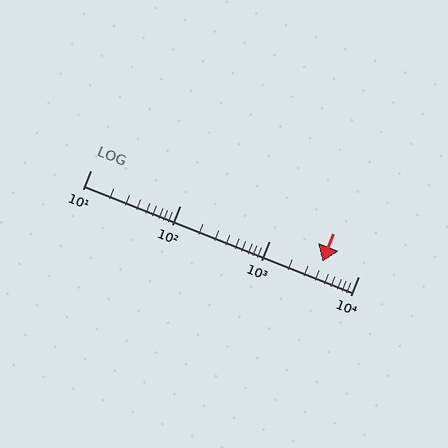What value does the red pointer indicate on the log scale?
The pointer indicates approximately 4000.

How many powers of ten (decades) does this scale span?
The scale spans 3 decades, from 10 to 10000.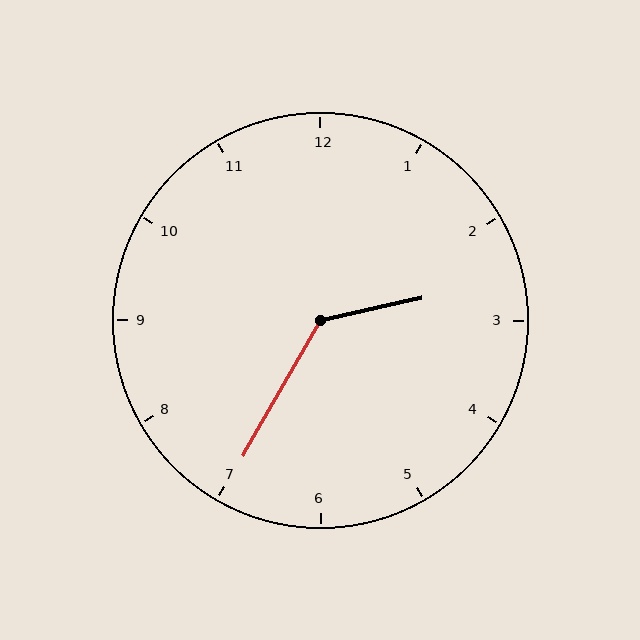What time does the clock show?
2:35.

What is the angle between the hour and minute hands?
Approximately 132 degrees.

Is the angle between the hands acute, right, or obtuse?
It is obtuse.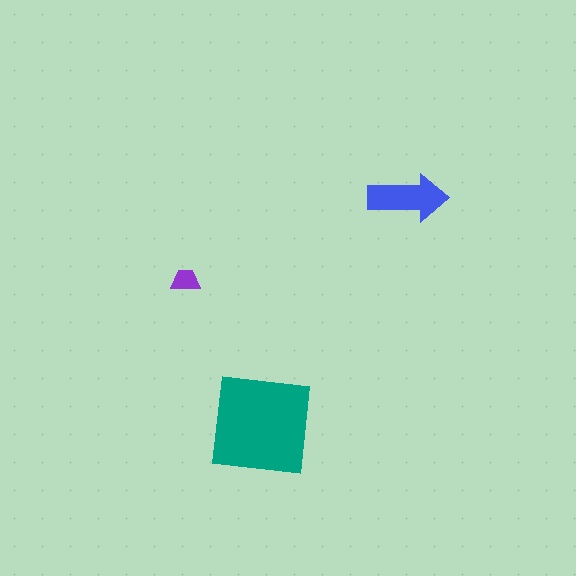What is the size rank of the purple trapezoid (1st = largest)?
3rd.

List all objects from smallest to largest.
The purple trapezoid, the blue arrow, the teal square.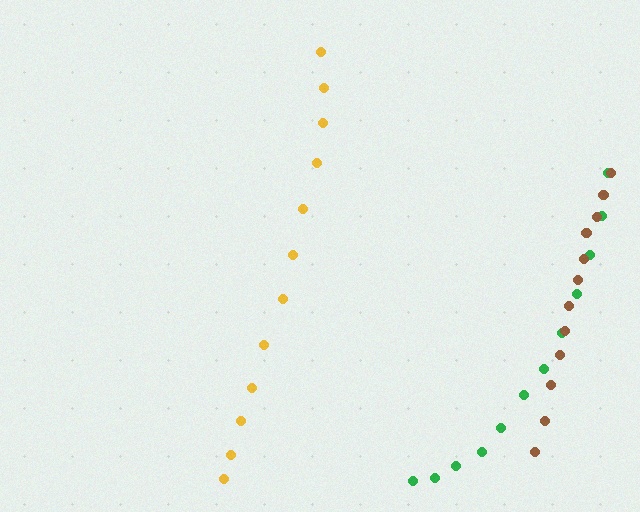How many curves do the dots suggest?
There are 3 distinct paths.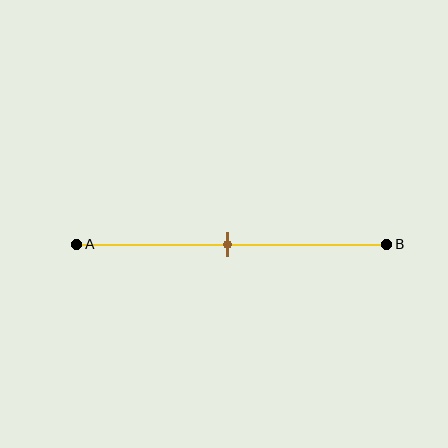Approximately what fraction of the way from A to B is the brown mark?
The brown mark is approximately 50% of the way from A to B.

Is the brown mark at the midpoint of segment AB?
Yes, the mark is approximately at the midpoint.